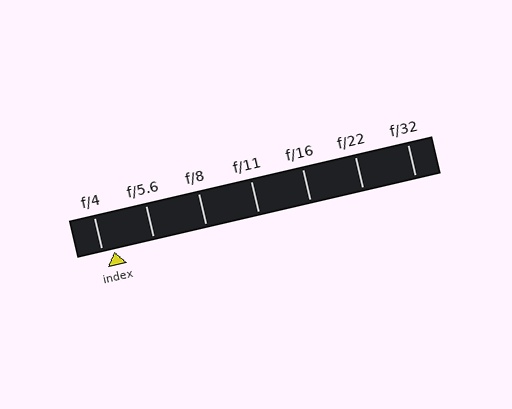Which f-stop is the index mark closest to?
The index mark is closest to f/4.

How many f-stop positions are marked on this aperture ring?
There are 7 f-stop positions marked.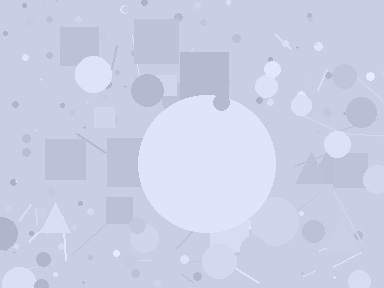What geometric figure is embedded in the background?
A circle is embedded in the background.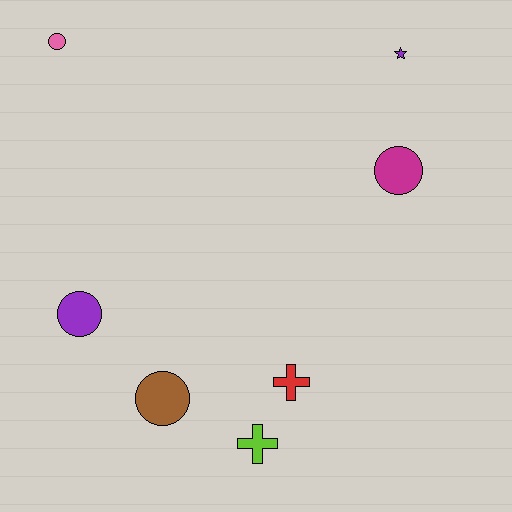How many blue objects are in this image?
There are no blue objects.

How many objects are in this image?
There are 7 objects.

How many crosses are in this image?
There are 2 crosses.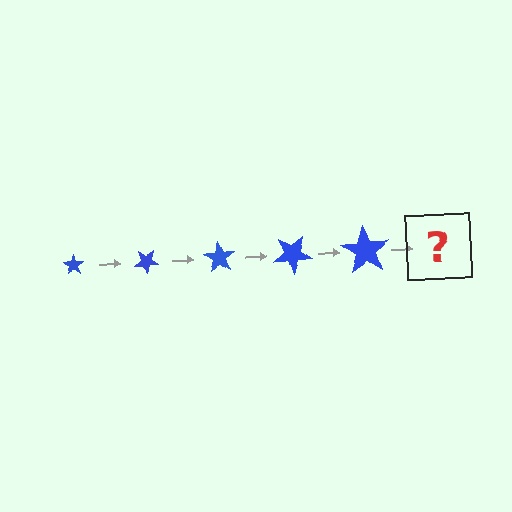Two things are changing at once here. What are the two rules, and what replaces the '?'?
The two rules are that the star grows larger each step and it rotates 35 degrees each step. The '?' should be a star, larger than the previous one and rotated 175 degrees from the start.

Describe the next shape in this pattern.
It should be a star, larger than the previous one and rotated 175 degrees from the start.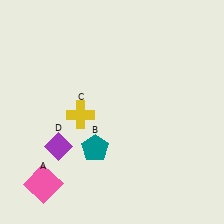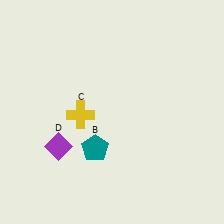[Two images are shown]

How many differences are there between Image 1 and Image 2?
There is 1 difference between the two images.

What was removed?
The pink square (A) was removed in Image 2.